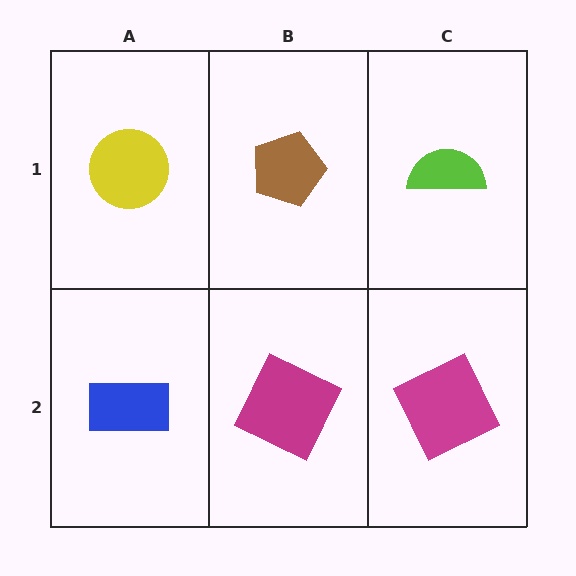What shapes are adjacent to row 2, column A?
A yellow circle (row 1, column A), a magenta square (row 2, column B).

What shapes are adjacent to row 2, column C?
A lime semicircle (row 1, column C), a magenta square (row 2, column B).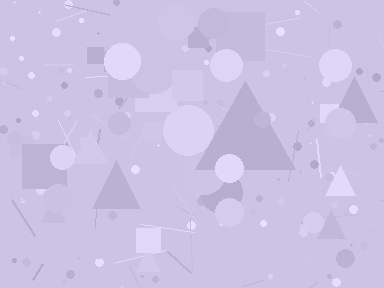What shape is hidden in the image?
A triangle is hidden in the image.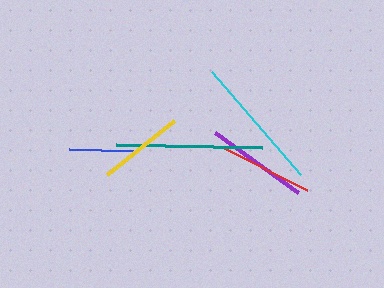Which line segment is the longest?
The teal line is the longest at approximately 146 pixels.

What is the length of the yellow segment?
The yellow segment is approximately 86 pixels long.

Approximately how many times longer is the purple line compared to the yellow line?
The purple line is approximately 1.2 times the length of the yellow line.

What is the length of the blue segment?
The blue segment is approximately 64 pixels long.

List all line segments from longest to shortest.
From longest to shortest: teal, cyan, purple, red, yellow, blue.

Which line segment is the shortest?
The blue line is the shortest at approximately 64 pixels.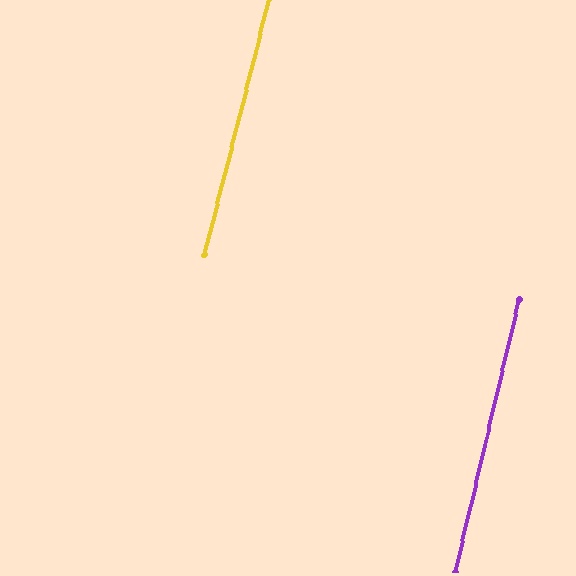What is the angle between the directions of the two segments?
Approximately 1 degree.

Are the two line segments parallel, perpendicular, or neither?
Parallel — their directions differ by only 0.9°.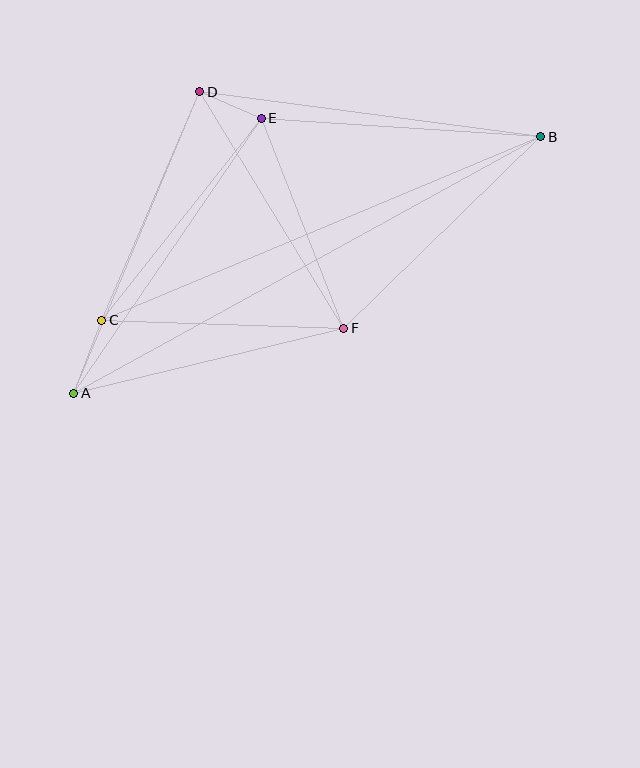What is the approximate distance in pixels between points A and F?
The distance between A and F is approximately 278 pixels.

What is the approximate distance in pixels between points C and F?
The distance between C and F is approximately 242 pixels.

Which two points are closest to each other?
Points D and E are closest to each other.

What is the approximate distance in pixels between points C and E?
The distance between C and E is approximately 257 pixels.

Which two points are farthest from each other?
Points A and B are farthest from each other.